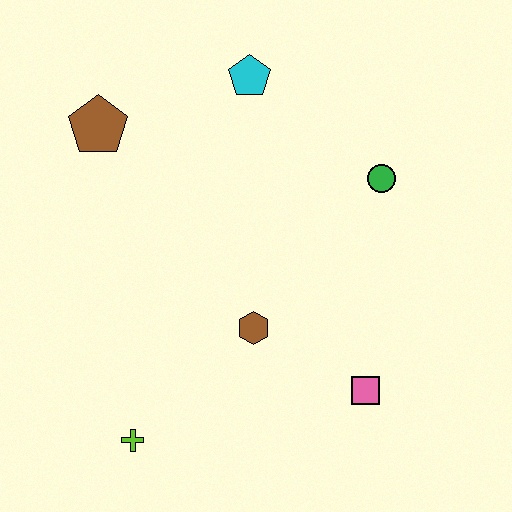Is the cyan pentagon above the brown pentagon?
Yes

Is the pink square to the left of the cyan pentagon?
No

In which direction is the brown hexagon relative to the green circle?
The brown hexagon is below the green circle.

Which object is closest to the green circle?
The cyan pentagon is closest to the green circle.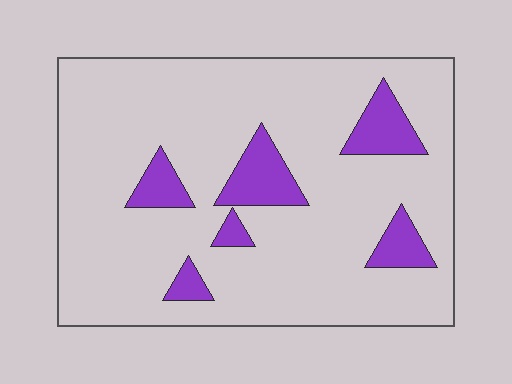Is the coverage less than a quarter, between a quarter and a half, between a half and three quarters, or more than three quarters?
Less than a quarter.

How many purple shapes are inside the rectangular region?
6.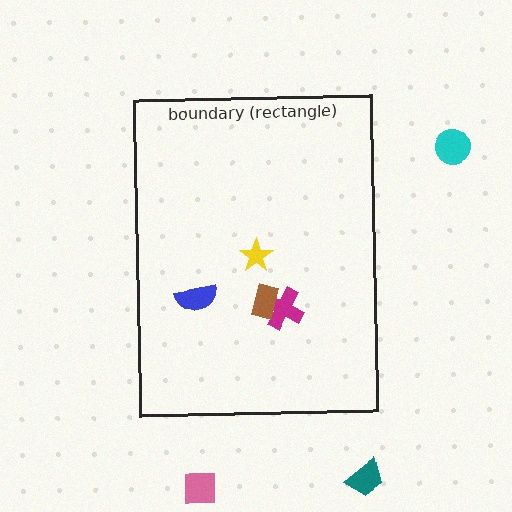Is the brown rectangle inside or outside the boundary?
Inside.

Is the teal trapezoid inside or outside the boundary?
Outside.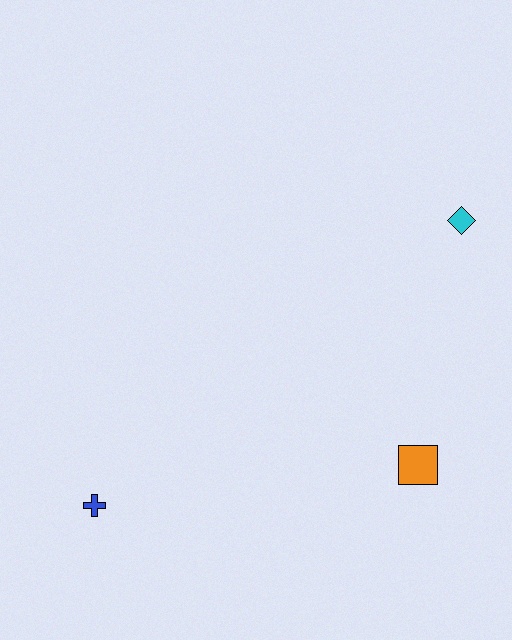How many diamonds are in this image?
There is 1 diamond.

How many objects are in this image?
There are 3 objects.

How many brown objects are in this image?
There are no brown objects.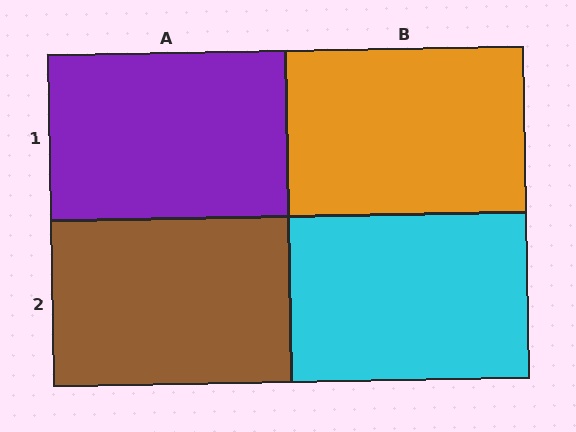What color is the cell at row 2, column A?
Brown.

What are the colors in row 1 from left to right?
Purple, orange.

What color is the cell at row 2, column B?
Cyan.